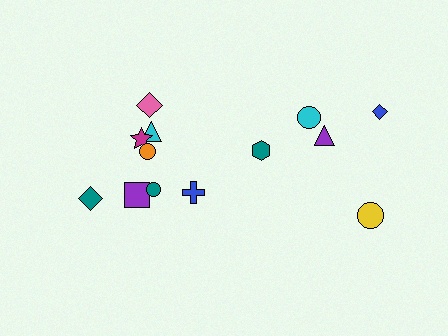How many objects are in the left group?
There are 8 objects.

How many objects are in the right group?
There are 5 objects.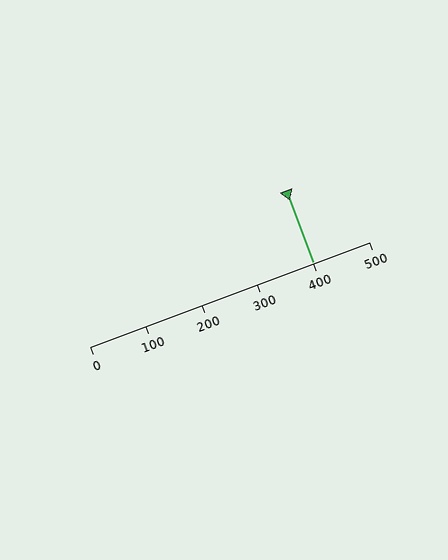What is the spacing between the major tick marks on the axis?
The major ticks are spaced 100 apart.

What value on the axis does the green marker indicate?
The marker indicates approximately 400.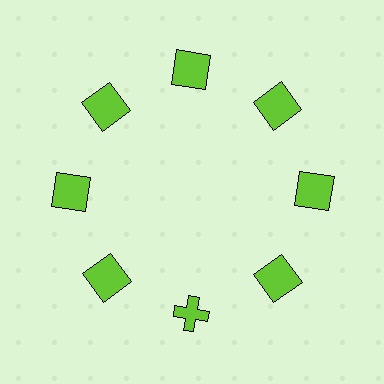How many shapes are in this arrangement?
There are 8 shapes arranged in a ring pattern.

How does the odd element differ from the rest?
It has a different shape: cross instead of square.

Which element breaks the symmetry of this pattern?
The lime cross at roughly the 6 o'clock position breaks the symmetry. All other shapes are lime squares.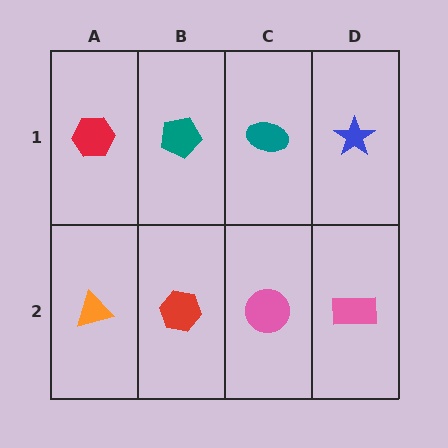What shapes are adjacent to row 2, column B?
A teal pentagon (row 1, column B), an orange triangle (row 2, column A), a pink circle (row 2, column C).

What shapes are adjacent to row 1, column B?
A red hexagon (row 2, column B), a red hexagon (row 1, column A), a teal ellipse (row 1, column C).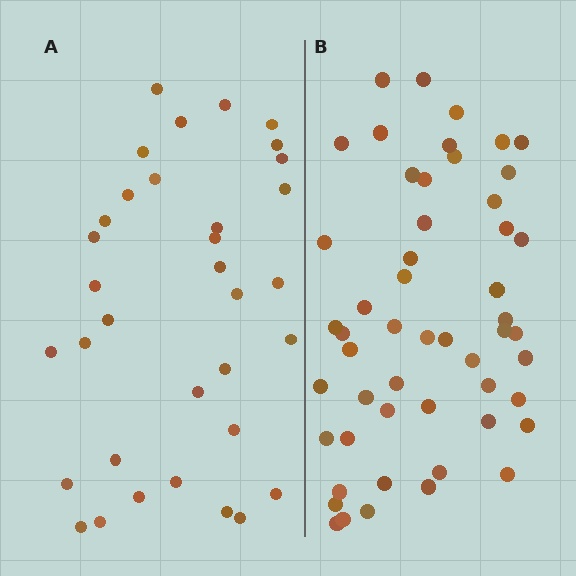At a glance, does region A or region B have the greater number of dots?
Region B (the right region) has more dots.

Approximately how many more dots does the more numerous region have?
Region B has approximately 20 more dots than region A.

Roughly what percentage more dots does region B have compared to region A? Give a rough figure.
About 55% more.